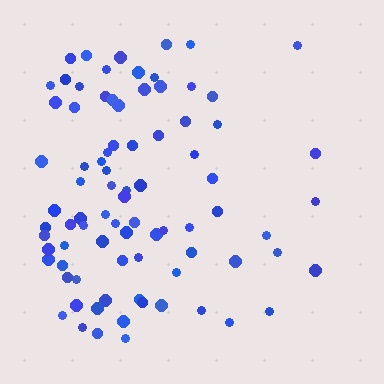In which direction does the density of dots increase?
From right to left, with the left side densest.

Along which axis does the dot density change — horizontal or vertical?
Horizontal.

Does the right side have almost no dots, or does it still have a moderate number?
Still a moderate number, just noticeably fewer than the left.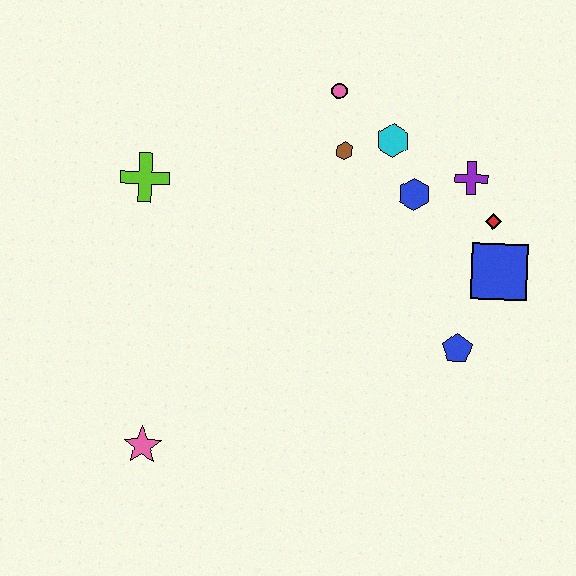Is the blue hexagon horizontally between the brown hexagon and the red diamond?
Yes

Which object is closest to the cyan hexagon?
The brown hexagon is closest to the cyan hexagon.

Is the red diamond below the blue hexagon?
Yes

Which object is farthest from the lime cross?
The blue square is farthest from the lime cross.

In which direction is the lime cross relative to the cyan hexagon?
The lime cross is to the left of the cyan hexagon.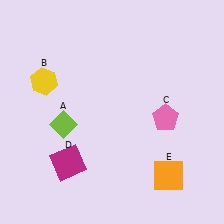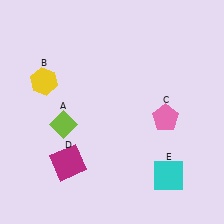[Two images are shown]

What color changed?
The square (E) changed from orange in Image 1 to cyan in Image 2.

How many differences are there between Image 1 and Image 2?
There is 1 difference between the two images.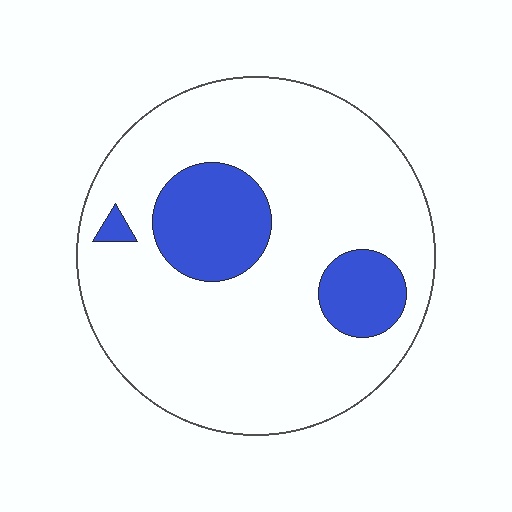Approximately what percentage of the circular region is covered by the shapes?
Approximately 20%.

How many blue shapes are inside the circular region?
3.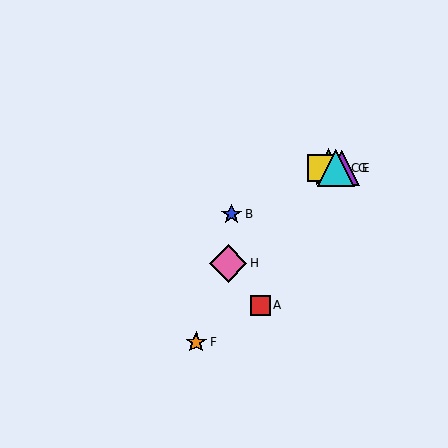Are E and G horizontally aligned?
Yes, both are at y≈168.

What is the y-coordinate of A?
Object A is at y≈305.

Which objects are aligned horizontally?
Objects C, D, E, G are aligned horizontally.